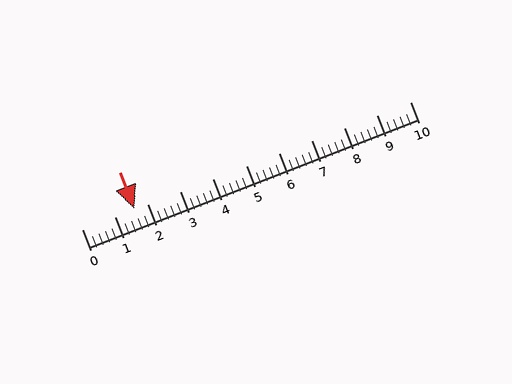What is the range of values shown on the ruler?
The ruler shows values from 0 to 10.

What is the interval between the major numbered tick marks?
The major tick marks are spaced 1 units apart.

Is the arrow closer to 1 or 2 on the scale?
The arrow is closer to 2.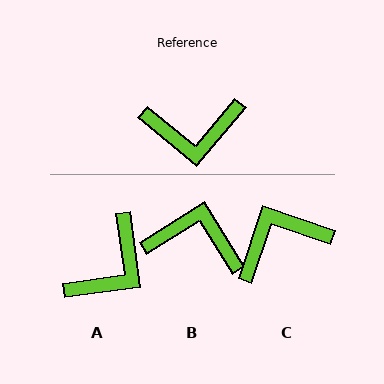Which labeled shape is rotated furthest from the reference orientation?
B, about 162 degrees away.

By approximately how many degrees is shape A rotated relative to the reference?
Approximately 47 degrees counter-clockwise.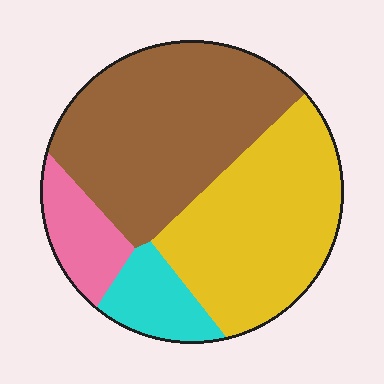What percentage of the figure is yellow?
Yellow covers 37% of the figure.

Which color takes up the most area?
Brown, at roughly 45%.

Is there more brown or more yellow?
Brown.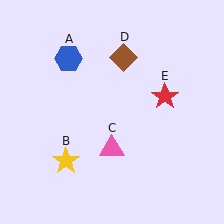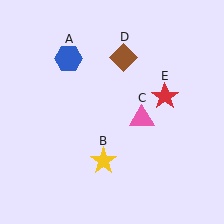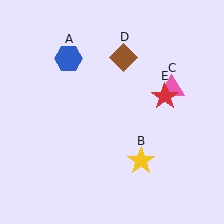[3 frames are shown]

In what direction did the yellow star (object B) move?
The yellow star (object B) moved right.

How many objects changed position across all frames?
2 objects changed position: yellow star (object B), pink triangle (object C).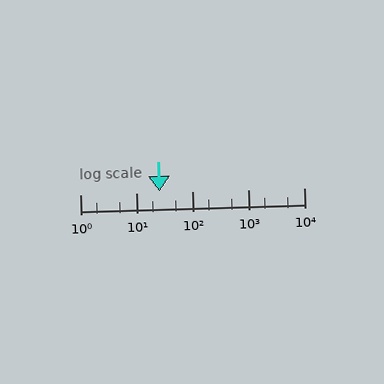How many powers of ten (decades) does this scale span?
The scale spans 4 decades, from 1 to 10000.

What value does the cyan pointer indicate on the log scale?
The pointer indicates approximately 26.